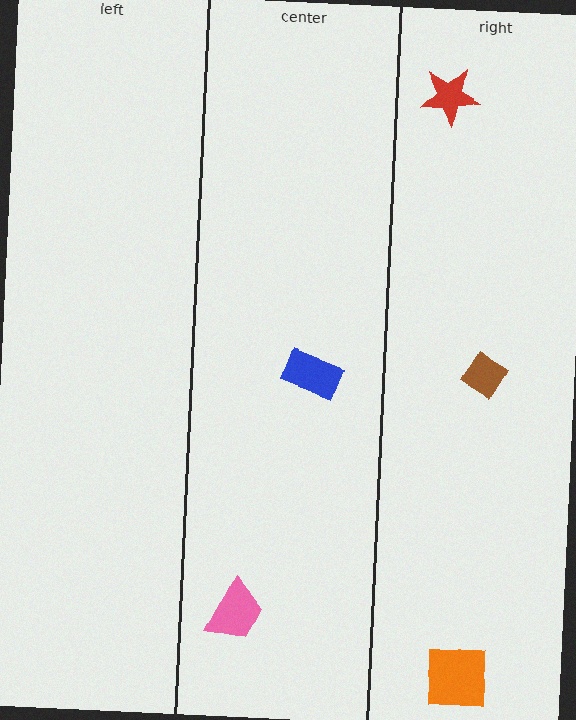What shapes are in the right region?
The red star, the brown diamond, the orange square.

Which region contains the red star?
The right region.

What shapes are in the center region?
The blue rectangle, the pink trapezoid.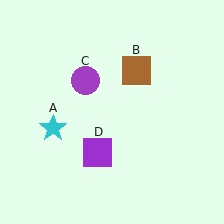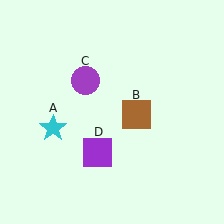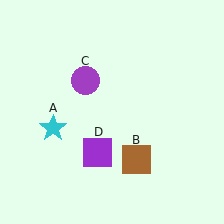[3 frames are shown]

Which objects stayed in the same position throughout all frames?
Cyan star (object A) and purple circle (object C) and purple square (object D) remained stationary.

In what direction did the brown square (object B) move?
The brown square (object B) moved down.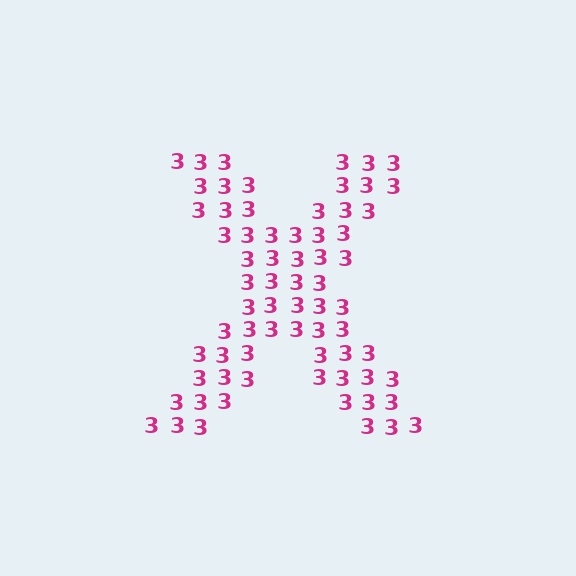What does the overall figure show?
The overall figure shows the letter X.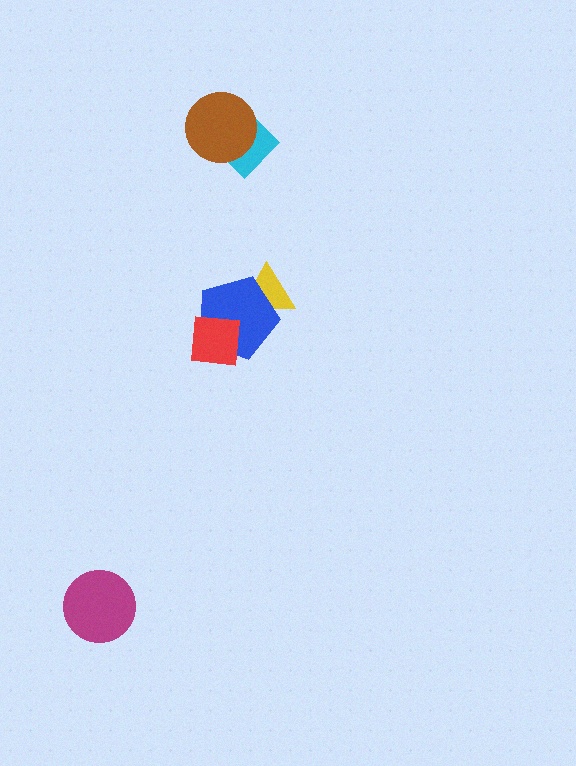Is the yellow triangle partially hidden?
Yes, it is partially covered by another shape.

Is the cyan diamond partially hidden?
Yes, it is partially covered by another shape.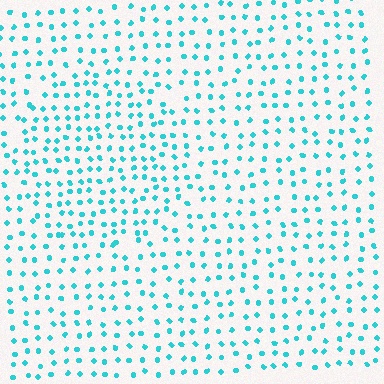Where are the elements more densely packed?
The elements are more densely packed inside the circle boundary.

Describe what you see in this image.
The image contains small cyan elements arranged at two different densities. A circle-shaped region is visible where the elements are more densely packed than the surrounding area.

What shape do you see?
I see a circle.